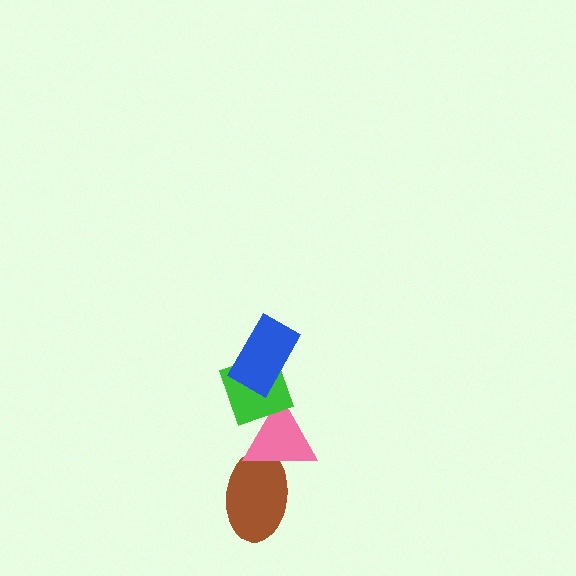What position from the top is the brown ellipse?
The brown ellipse is 4th from the top.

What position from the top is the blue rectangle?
The blue rectangle is 1st from the top.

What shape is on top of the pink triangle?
The green diamond is on top of the pink triangle.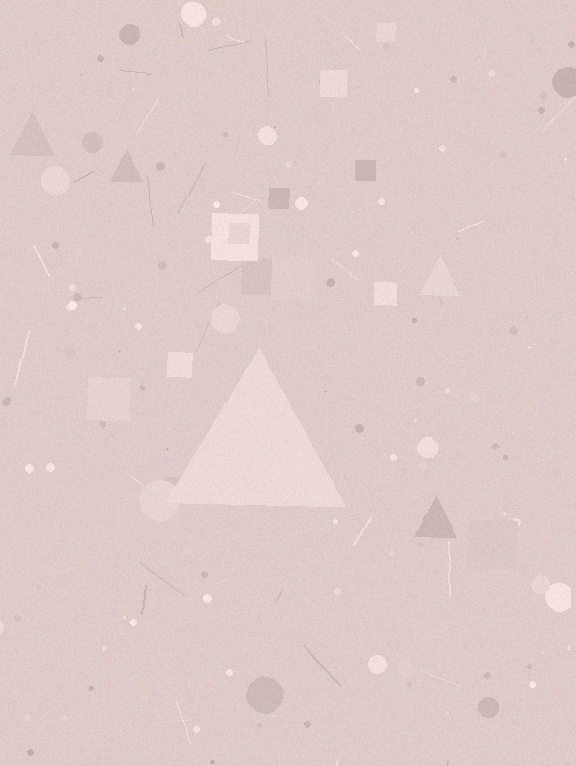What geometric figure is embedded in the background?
A triangle is embedded in the background.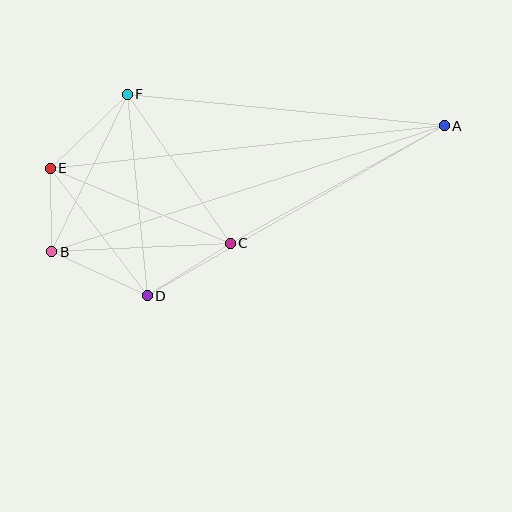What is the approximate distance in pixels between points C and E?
The distance between C and E is approximately 195 pixels.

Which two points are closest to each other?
Points B and E are closest to each other.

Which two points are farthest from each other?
Points A and B are farthest from each other.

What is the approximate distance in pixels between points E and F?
The distance between E and F is approximately 107 pixels.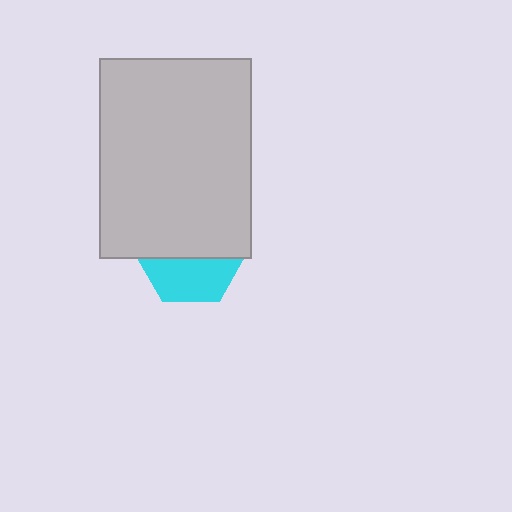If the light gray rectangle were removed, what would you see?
You would see the complete cyan hexagon.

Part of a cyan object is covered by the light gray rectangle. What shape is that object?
It is a hexagon.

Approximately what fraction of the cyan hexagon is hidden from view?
Roughly 60% of the cyan hexagon is hidden behind the light gray rectangle.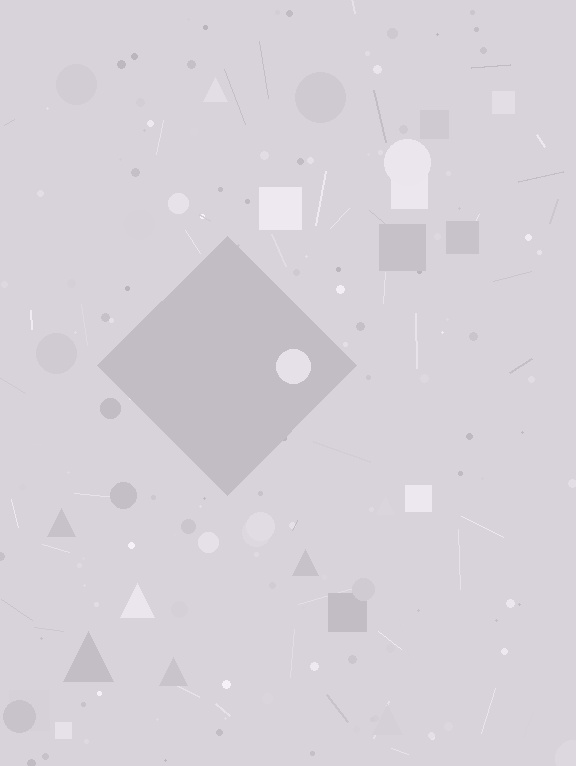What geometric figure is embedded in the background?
A diamond is embedded in the background.